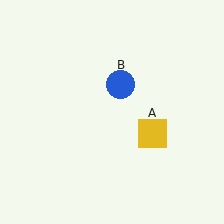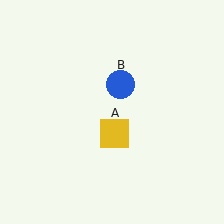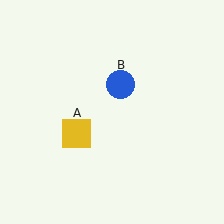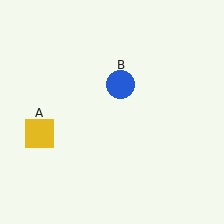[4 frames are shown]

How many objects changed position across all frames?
1 object changed position: yellow square (object A).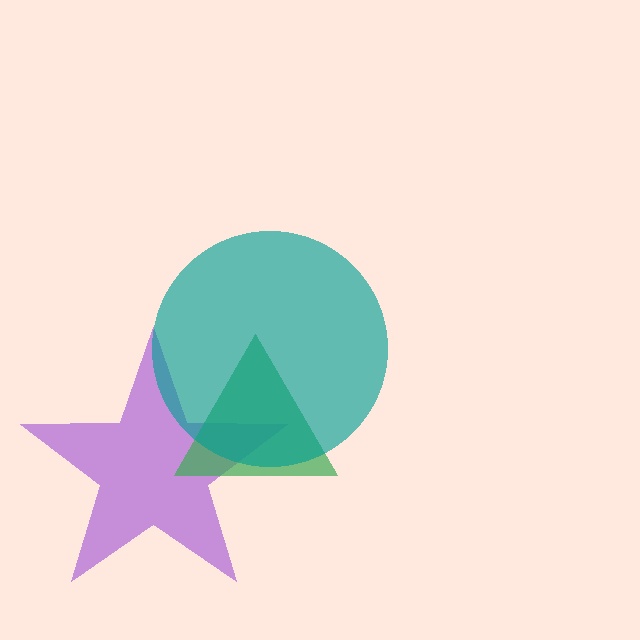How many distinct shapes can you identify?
There are 3 distinct shapes: a purple star, a green triangle, a teal circle.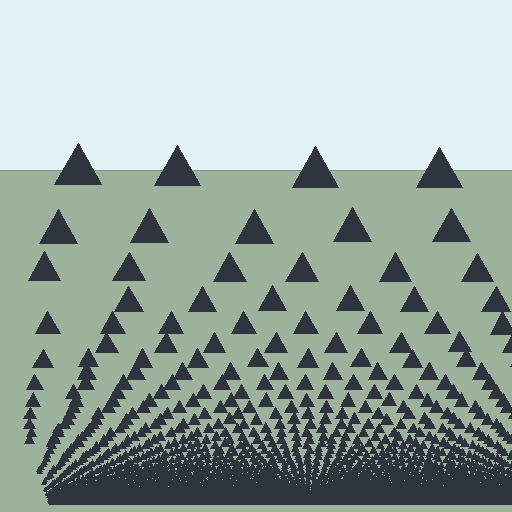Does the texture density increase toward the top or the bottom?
Density increases toward the bottom.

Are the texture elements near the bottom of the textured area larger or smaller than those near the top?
Smaller. The gradient is inverted — elements near the bottom are smaller and denser.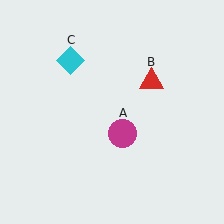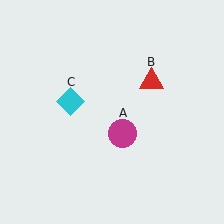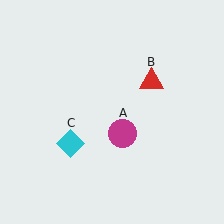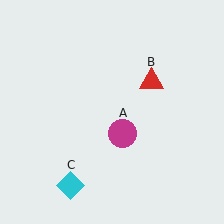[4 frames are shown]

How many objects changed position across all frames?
1 object changed position: cyan diamond (object C).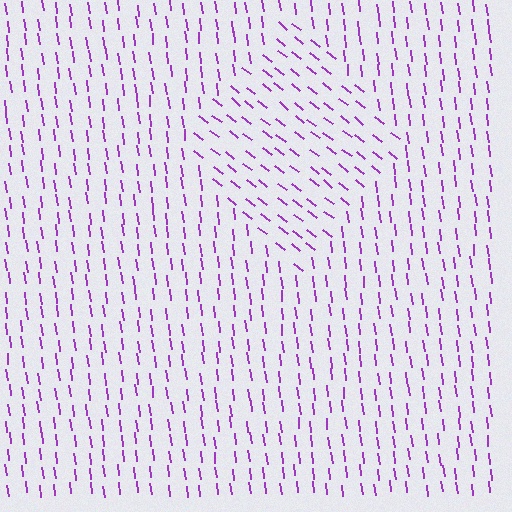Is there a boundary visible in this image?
Yes, there is a texture boundary formed by a change in line orientation.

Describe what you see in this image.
The image is filled with small purple line segments. A diamond region in the image has lines oriented differently from the surrounding lines, creating a visible texture boundary.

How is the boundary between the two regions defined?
The boundary is defined purely by a change in line orientation (approximately 45 degrees difference). All lines are the same color and thickness.